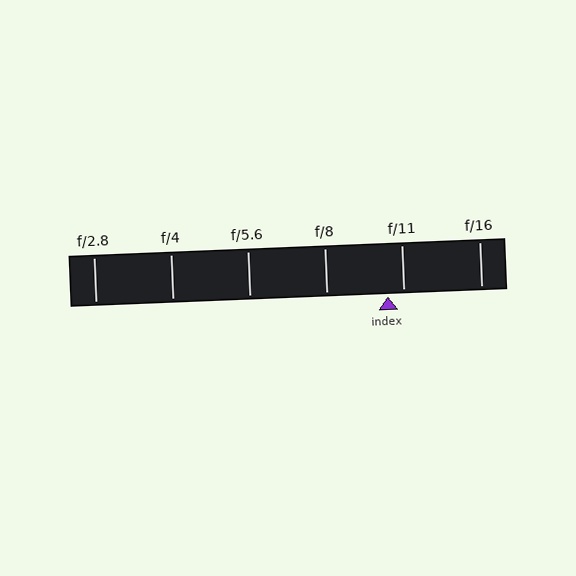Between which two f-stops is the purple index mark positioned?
The index mark is between f/8 and f/11.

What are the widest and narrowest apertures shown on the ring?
The widest aperture shown is f/2.8 and the narrowest is f/16.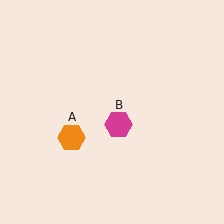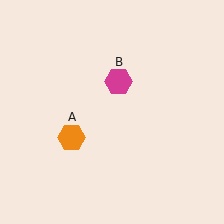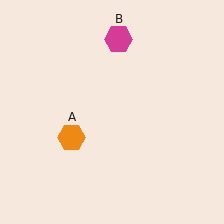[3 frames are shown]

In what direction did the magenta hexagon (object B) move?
The magenta hexagon (object B) moved up.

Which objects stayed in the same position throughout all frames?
Orange hexagon (object A) remained stationary.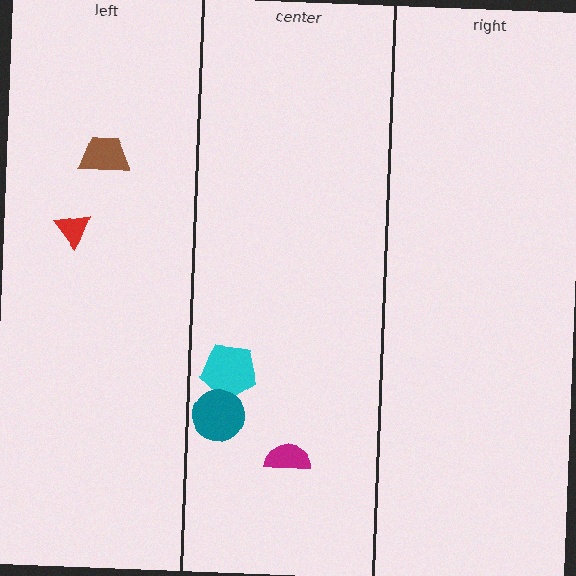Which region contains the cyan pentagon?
The center region.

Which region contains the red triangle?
The left region.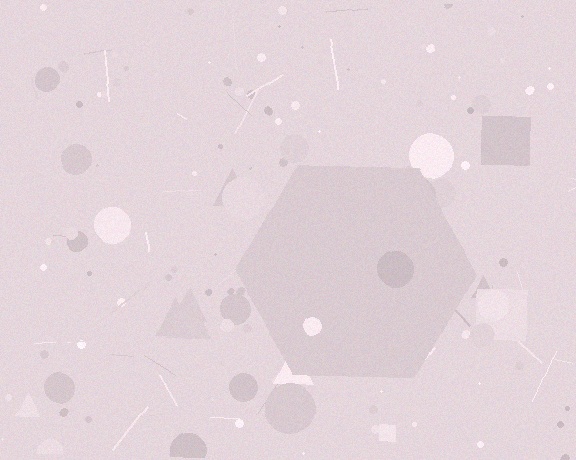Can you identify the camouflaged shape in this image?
The camouflaged shape is a hexagon.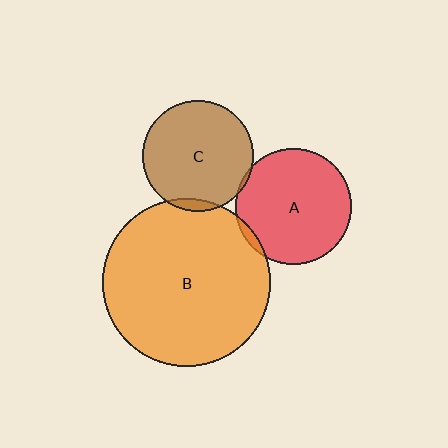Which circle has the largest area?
Circle B (orange).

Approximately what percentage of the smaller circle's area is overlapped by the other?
Approximately 5%.